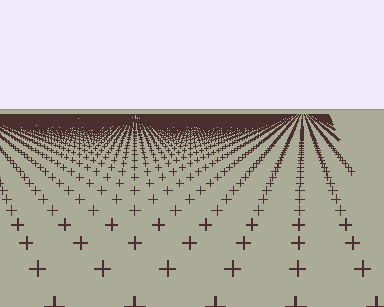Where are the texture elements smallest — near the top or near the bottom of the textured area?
Near the top.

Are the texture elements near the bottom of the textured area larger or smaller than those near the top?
Larger. Near the bottom, elements are closer to the viewer and appear at a bigger on-screen size.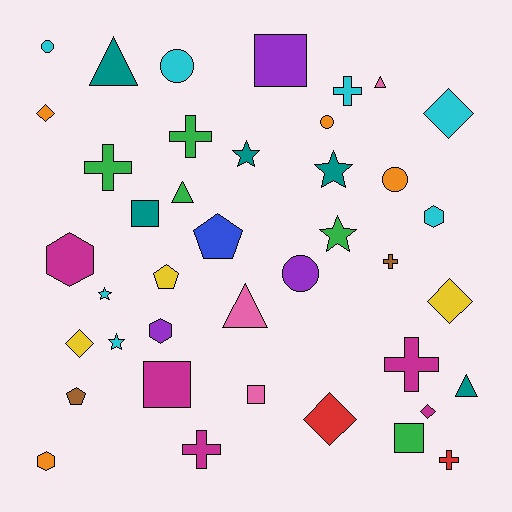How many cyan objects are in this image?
There are 7 cyan objects.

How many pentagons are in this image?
There are 3 pentagons.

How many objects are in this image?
There are 40 objects.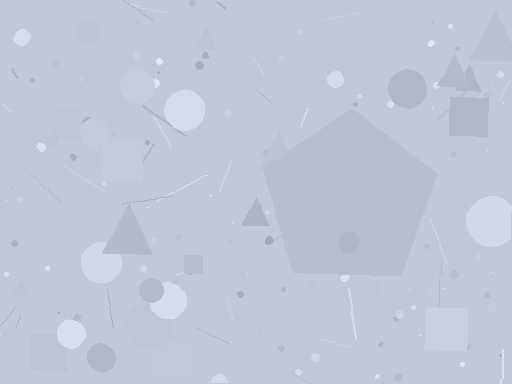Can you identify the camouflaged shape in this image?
The camouflaged shape is a pentagon.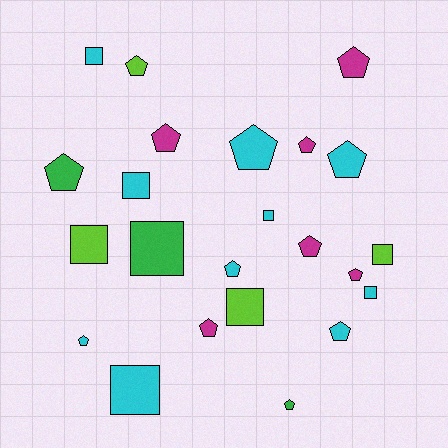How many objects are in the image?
There are 23 objects.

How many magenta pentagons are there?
There are 6 magenta pentagons.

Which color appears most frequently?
Cyan, with 10 objects.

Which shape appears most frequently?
Pentagon, with 14 objects.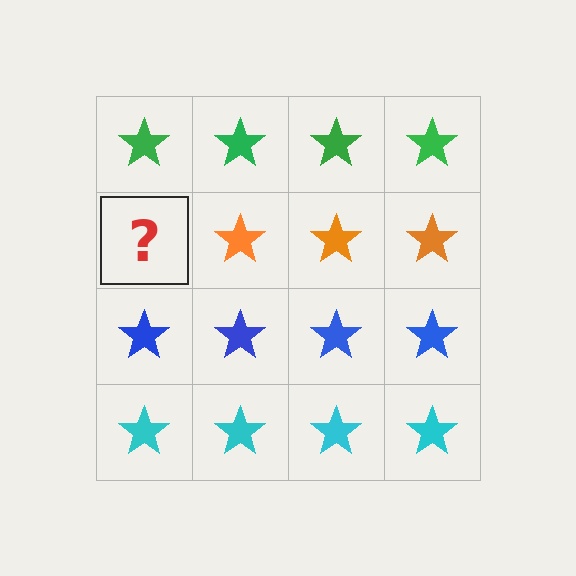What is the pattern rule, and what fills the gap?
The rule is that each row has a consistent color. The gap should be filled with an orange star.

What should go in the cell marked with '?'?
The missing cell should contain an orange star.